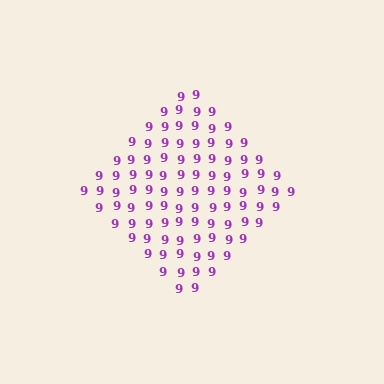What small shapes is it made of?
It is made of small digit 9's.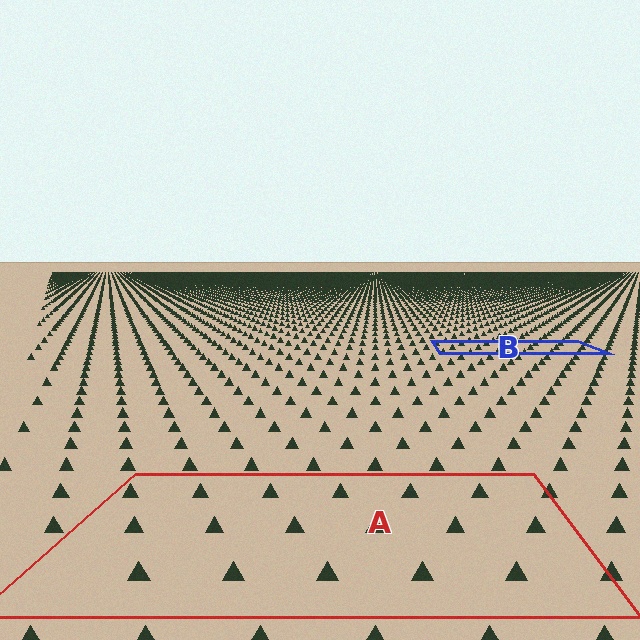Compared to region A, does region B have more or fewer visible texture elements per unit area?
Region B has more texture elements per unit area — they are packed more densely because it is farther away.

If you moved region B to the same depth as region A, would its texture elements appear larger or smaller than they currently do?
They would appear larger. At a closer depth, the same texture elements are projected at a bigger on-screen size.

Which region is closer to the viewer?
Region A is closer. The texture elements there are larger and more spread out.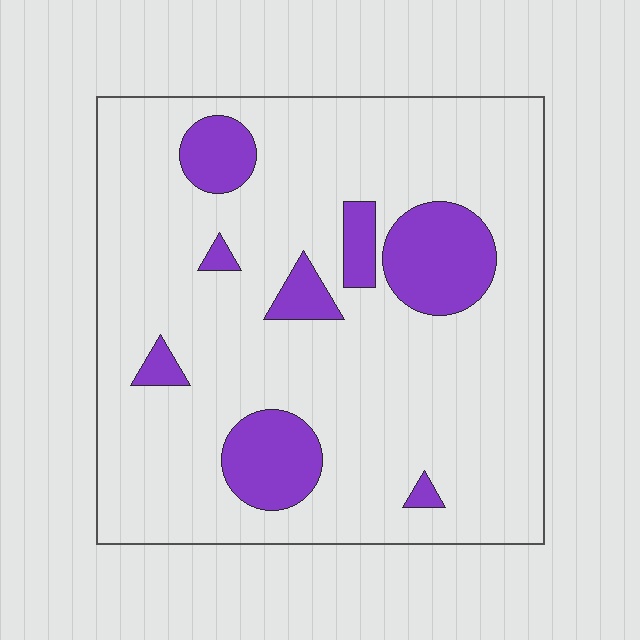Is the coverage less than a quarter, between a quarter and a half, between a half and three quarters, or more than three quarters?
Less than a quarter.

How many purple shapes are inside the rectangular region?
8.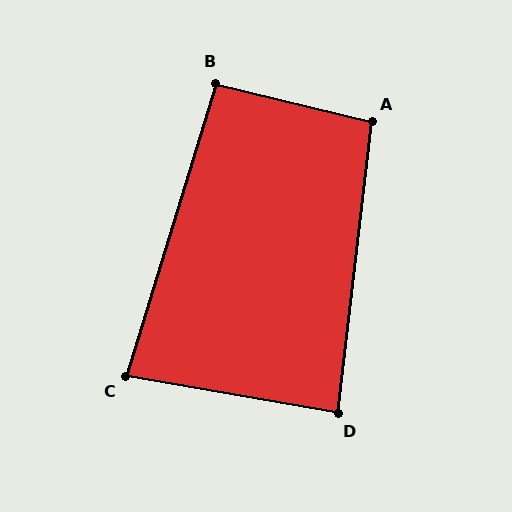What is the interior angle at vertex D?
Approximately 87 degrees (approximately right).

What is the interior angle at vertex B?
Approximately 93 degrees (approximately right).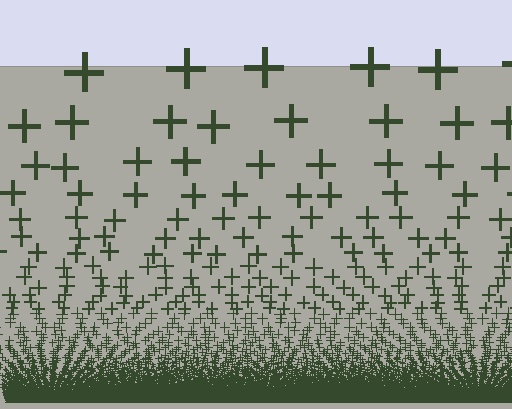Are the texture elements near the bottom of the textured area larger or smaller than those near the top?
Smaller. The gradient is inverted — elements near the bottom are smaller and denser.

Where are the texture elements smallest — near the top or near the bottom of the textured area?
Near the bottom.